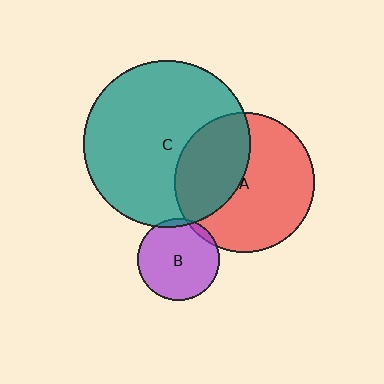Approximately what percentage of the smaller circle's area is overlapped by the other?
Approximately 40%.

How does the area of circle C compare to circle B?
Approximately 4.1 times.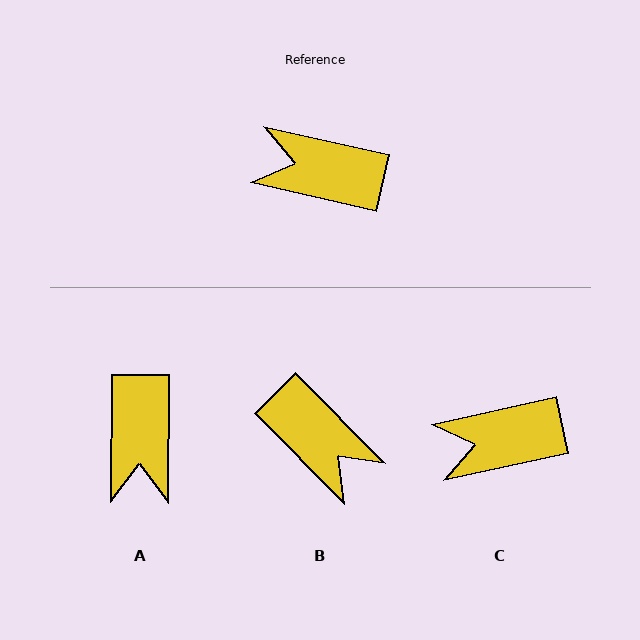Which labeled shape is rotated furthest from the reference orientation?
B, about 148 degrees away.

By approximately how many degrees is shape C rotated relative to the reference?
Approximately 25 degrees counter-clockwise.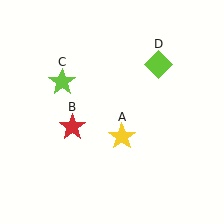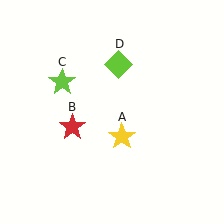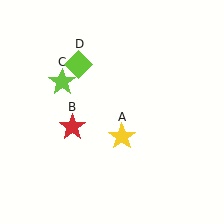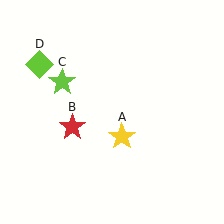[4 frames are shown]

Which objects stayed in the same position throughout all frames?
Yellow star (object A) and red star (object B) and lime star (object C) remained stationary.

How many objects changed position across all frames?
1 object changed position: lime diamond (object D).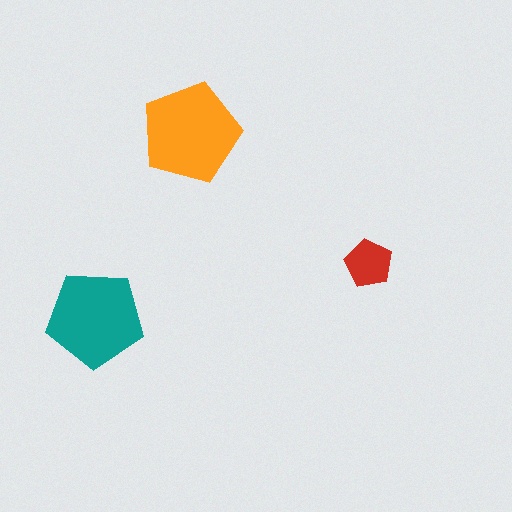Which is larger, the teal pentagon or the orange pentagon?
The orange one.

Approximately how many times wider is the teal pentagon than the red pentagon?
About 2 times wider.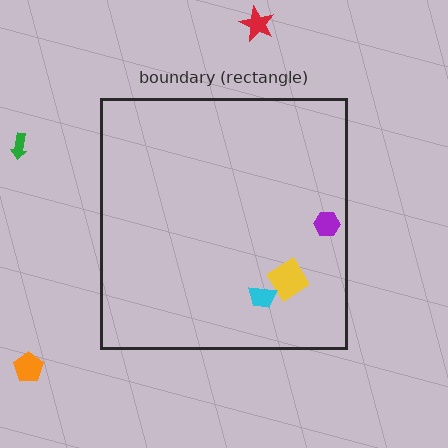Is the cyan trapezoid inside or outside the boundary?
Inside.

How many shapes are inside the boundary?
3 inside, 3 outside.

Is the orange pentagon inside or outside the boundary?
Outside.